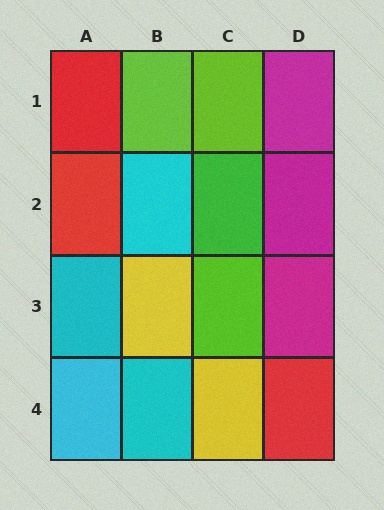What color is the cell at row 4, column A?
Cyan.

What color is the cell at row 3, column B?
Yellow.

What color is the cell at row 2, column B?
Cyan.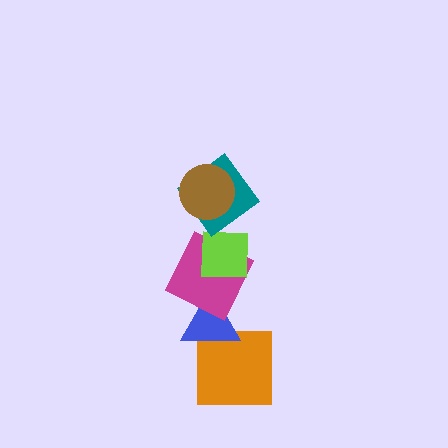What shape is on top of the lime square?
The teal diamond is on top of the lime square.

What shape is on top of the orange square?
The blue triangle is on top of the orange square.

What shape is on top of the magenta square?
The lime square is on top of the magenta square.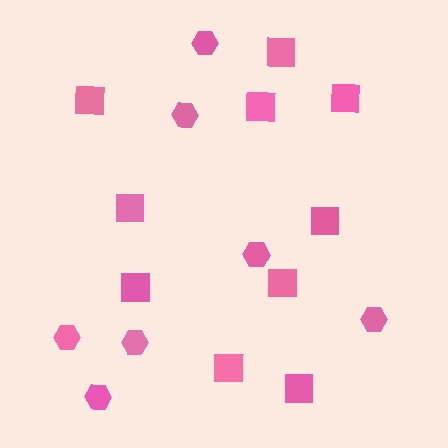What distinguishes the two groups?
There are 2 groups: one group of squares (10) and one group of hexagons (7).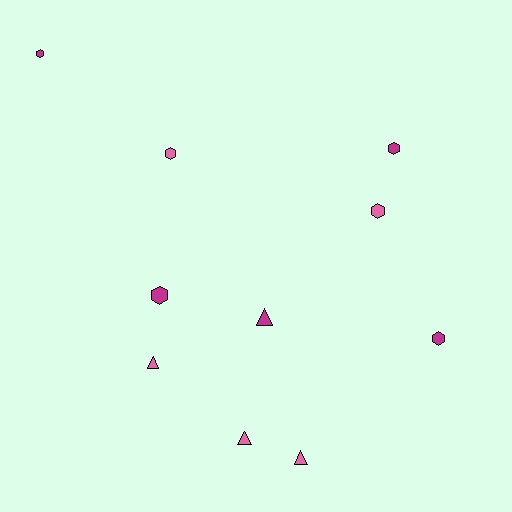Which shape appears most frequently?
Hexagon, with 6 objects.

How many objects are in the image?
There are 10 objects.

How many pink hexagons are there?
There are 2 pink hexagons.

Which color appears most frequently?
Pink, with 5 objects.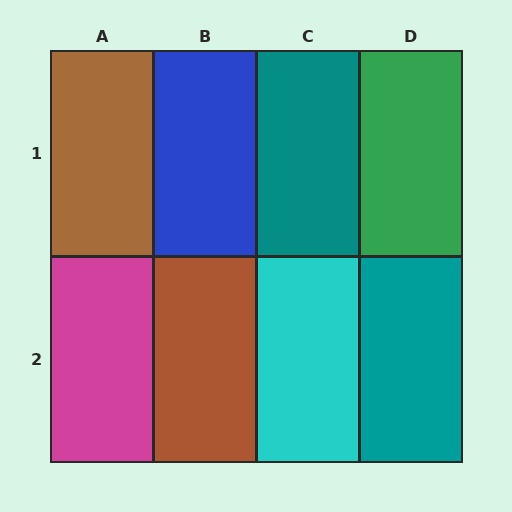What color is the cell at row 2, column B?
Brown.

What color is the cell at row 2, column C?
Cyan.